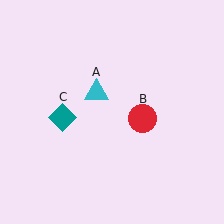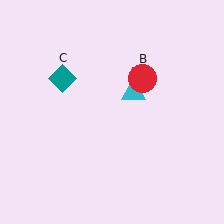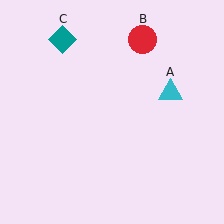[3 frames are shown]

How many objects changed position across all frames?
3 objects changed position: cyan triangle (object A), red circle (object B), teal diamond (object C).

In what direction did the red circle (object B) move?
The red circle (object B) moved up.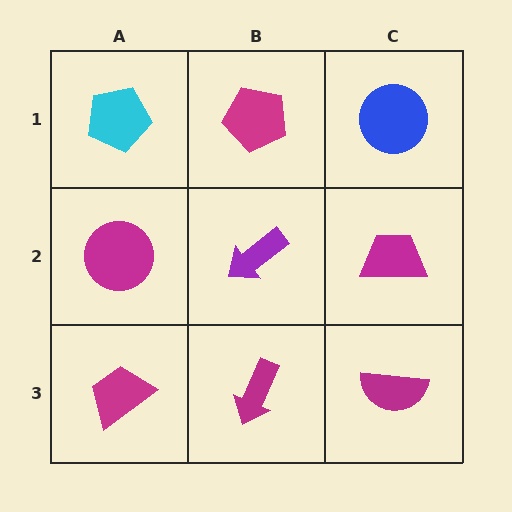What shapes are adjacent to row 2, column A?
A cyan pentagon (row 1, column A), a magenta trapezoid (row 3, column A), a purple arrow (row 2, column B).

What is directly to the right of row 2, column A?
A purple arrow.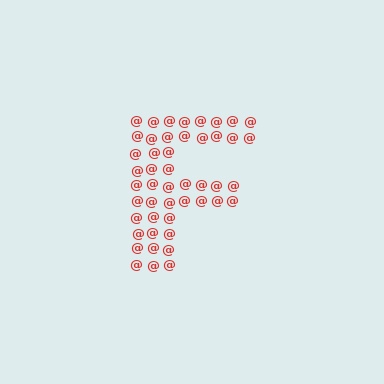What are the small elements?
The small elements are at signs.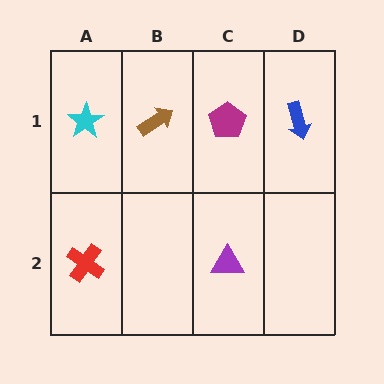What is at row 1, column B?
A brown arrow.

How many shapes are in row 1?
4 shapes.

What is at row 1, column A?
A cyan star.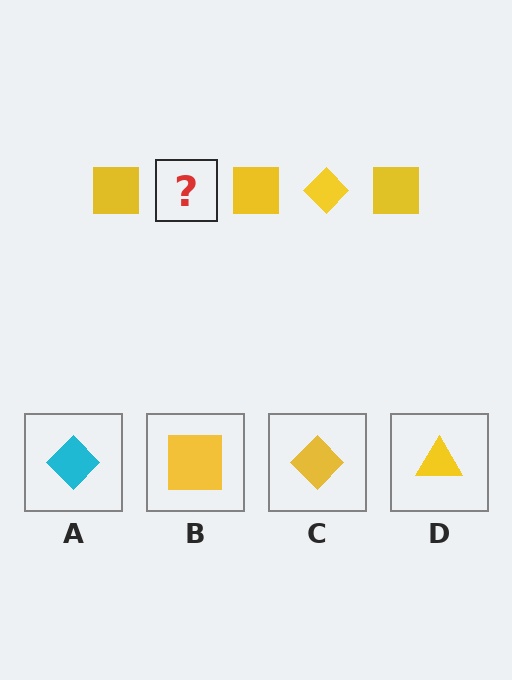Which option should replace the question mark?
Option C.